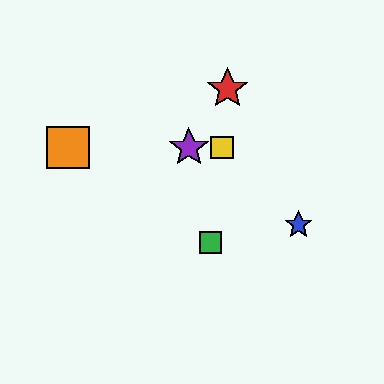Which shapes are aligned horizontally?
The yellow square, the purple star, the orange square are aligned horizontally.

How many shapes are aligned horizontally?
3 shapes (the yellow square, the purple star, the orange square) are aligned horizontally.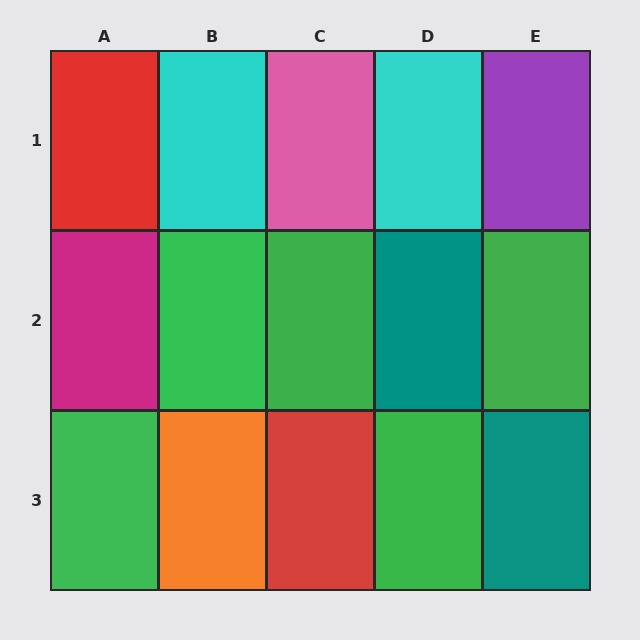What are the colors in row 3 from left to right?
Green, orange, red, green, teal.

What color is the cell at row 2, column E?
Green.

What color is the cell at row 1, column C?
Pink.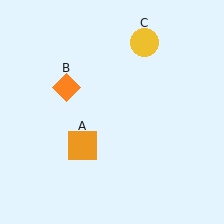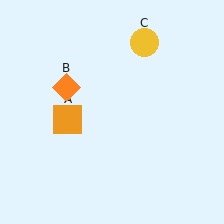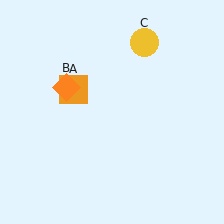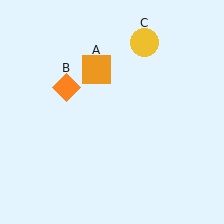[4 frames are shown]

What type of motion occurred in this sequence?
The orange square (object A) rotated clockwise around the center of the scene.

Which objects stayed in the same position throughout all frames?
Orange diamond (object B) and yellow circle (object C) remained stationary.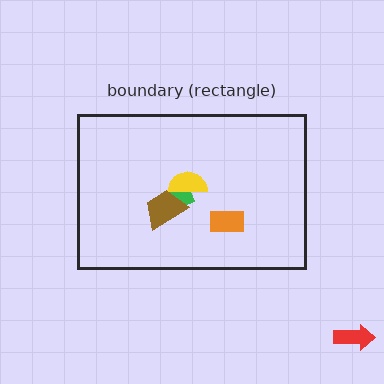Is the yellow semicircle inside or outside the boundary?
Inside.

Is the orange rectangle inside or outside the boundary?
Inside.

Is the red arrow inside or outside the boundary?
Outside.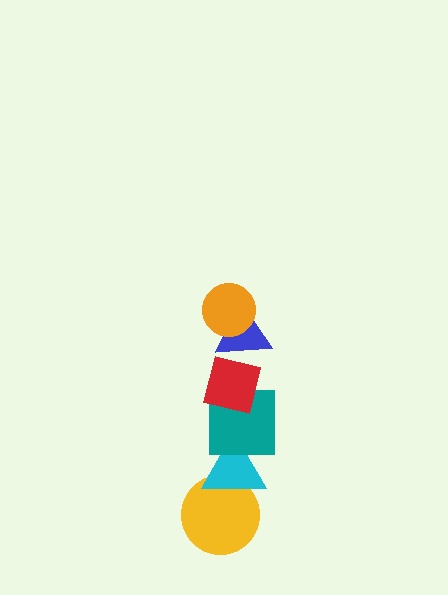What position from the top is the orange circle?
The orange circle is 1st from the top.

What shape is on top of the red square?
The blue triangle is on top of the red square.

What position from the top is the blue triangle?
The blue triangle is 2nd from the top.